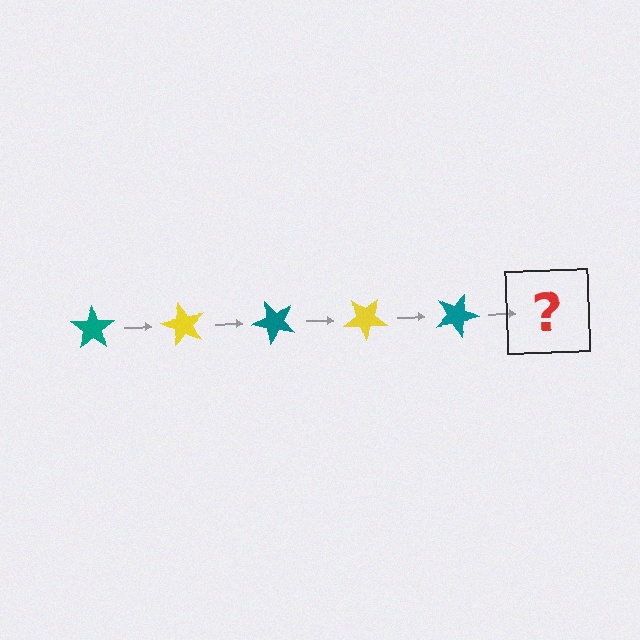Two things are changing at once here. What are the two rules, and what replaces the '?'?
The two rules are that it rotates 60 degrees each step and the color cycles through teal and yellow. The '?' should be a yellow star, rotated 300 degrees from the start.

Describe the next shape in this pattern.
It should be a yellow star, rotated 300 degrees from the start.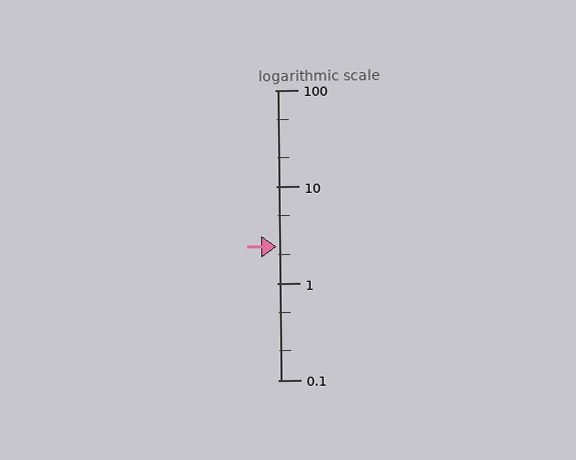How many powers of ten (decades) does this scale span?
The scale spans 3 decades, from 0.1 to 100.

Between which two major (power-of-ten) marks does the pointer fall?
The pointer is between 1 and 10.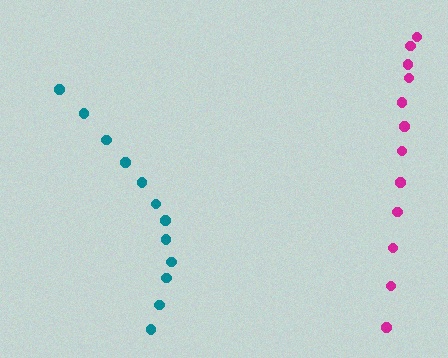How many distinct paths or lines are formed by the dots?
There are 2 distinct paths.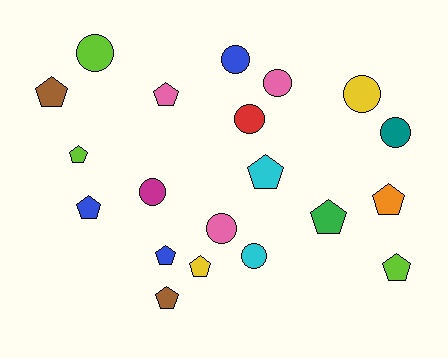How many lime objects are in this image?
There are 3 lime objects.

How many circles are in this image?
There are 9 circles.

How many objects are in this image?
There are 20 objects.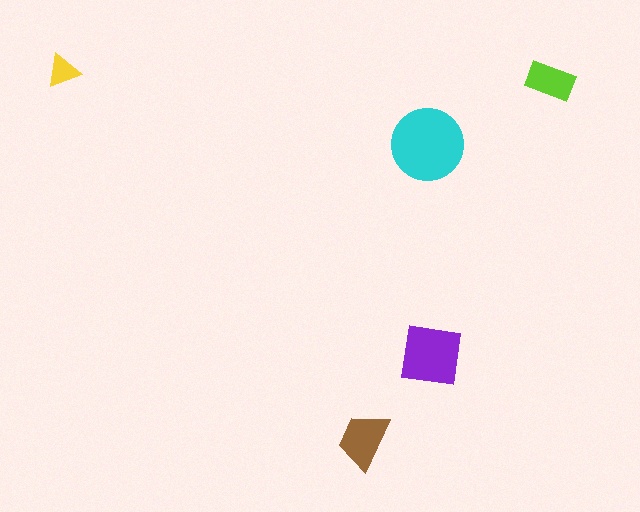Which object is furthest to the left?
The yellow triangle is leftmost.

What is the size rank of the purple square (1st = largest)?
2nd.